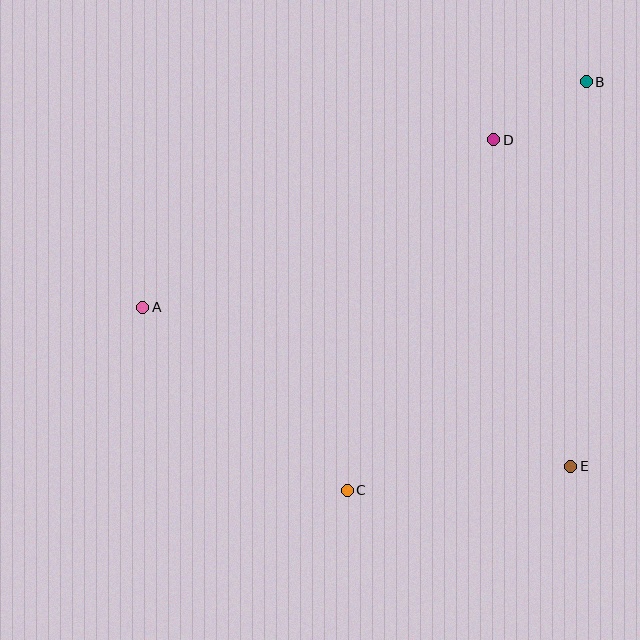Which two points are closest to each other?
Points B and D are closest to each other.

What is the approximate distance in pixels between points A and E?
The distance between A and E is approximately 457 pixels.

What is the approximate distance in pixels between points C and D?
The distance between C and D is approximately 380 pixels.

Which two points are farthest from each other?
Points A and B are farthest from each other.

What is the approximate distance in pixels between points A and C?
The distance between A and C is approximately 275 pixels.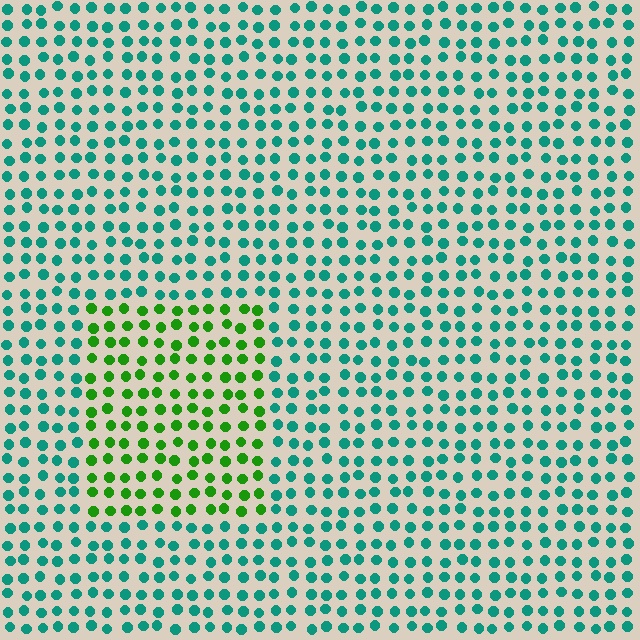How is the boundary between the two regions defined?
The boundary is defined purely by a slight shift in hue (about 55 degrees). Spacing, size, and orientation are identical on both sides.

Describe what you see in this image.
The image is filled with small teal elements in a uniform arrangement. A rectangle-shaped region is visible where the elements are tinted to a slightly different hue, forming a subtle color boundary.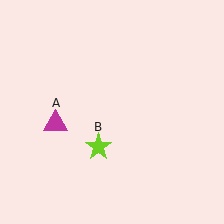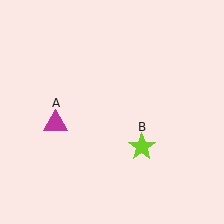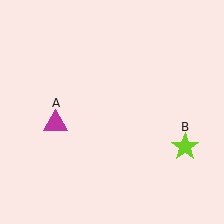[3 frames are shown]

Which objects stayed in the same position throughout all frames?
Magenta triangle (object A) remained stationary.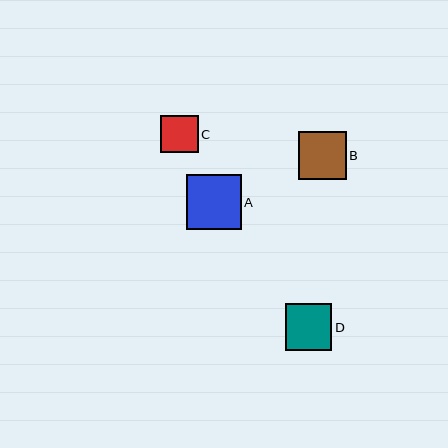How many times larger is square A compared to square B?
Square A is approximately 1.1 times the size of square B.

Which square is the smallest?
Square C is the smallest with a size of approximately 37 pixels.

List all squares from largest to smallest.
From largest to smallest: A, B, D, C.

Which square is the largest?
Square A is the largest with a size of approximately 55 pixels.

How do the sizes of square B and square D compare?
Square B and square D are approximately the same size.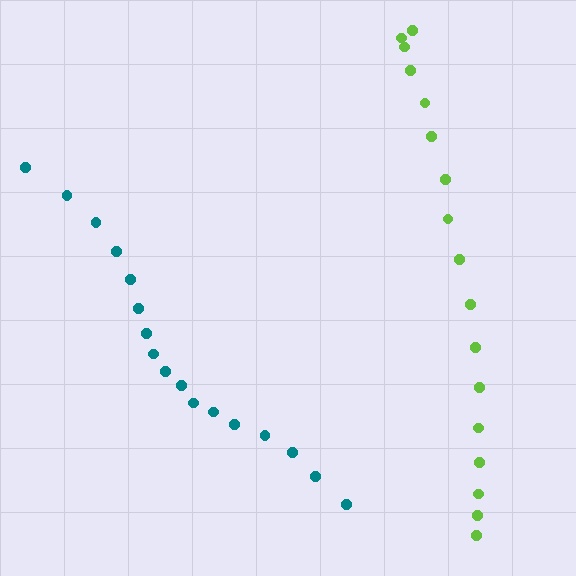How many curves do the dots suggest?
There are 2 distinct paths.